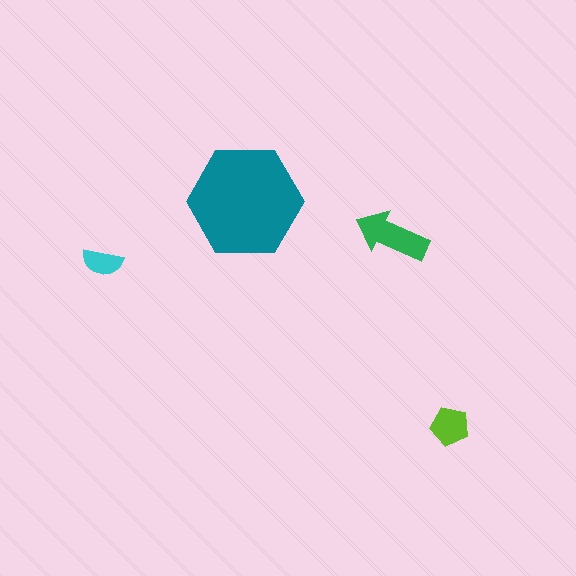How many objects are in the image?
There are 4 objects in the image.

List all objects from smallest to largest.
The cyan semicircle, the lime pentagon, the green arrow, the teal hexagon.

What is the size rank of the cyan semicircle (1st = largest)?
4th.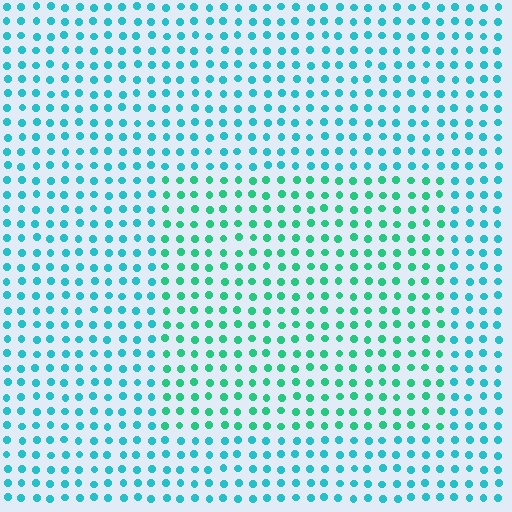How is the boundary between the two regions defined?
The boundary is defined purely by a slight shift in hue (about 30 degrees). Spacing, size, and orientation are identical on both sides.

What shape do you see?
I see a rectangle.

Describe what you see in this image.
The image is filled with small cyan elements in a uniform arrangement. A rectangle-shaped region is visible where the elements are tinted to a slightly different hue, forming a subtle color boundary.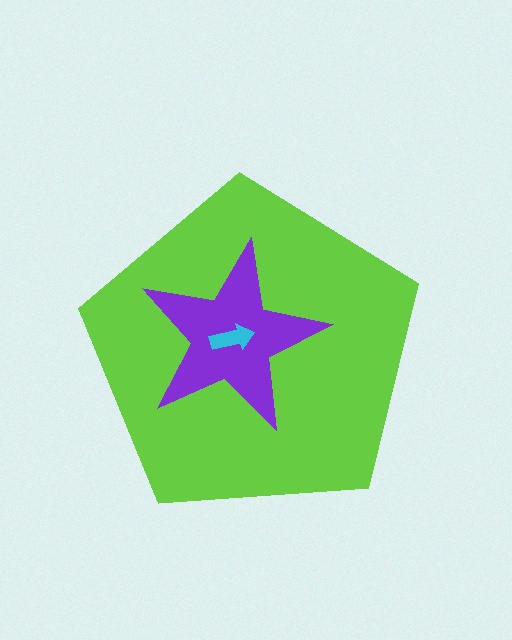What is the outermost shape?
The lime pentagon.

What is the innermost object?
The cyan arrow.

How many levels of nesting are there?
3.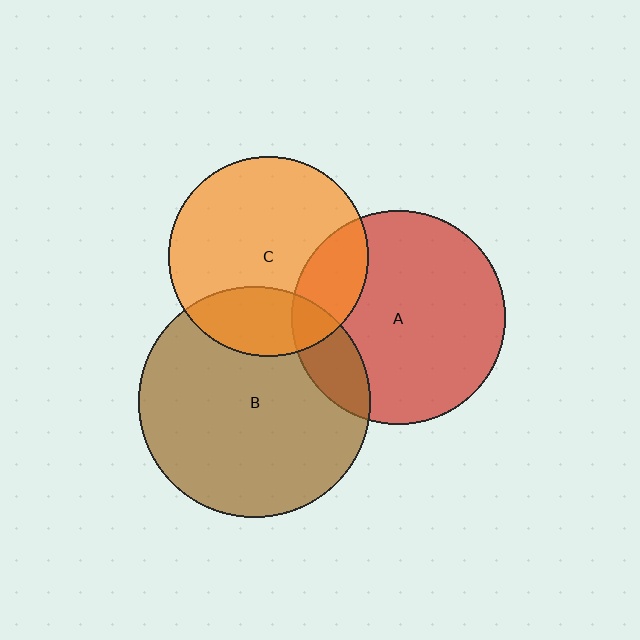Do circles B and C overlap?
Yes.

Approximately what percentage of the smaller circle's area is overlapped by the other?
Approximately 25%.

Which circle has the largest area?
Circle B (brown).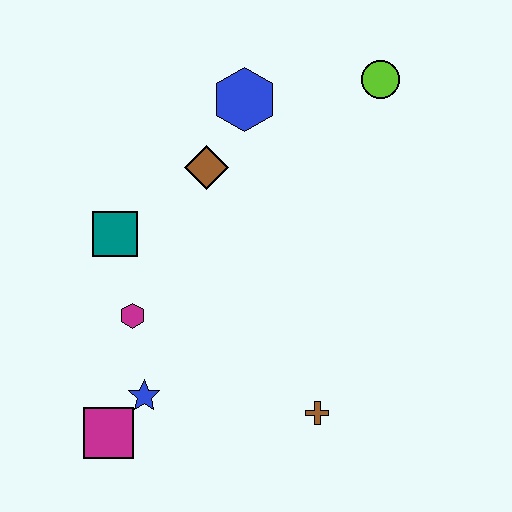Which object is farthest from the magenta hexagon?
The lime circle is farthest from the magenta hexagon.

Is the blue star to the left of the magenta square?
No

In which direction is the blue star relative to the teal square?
The blue star is below the teal square.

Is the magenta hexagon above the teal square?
No